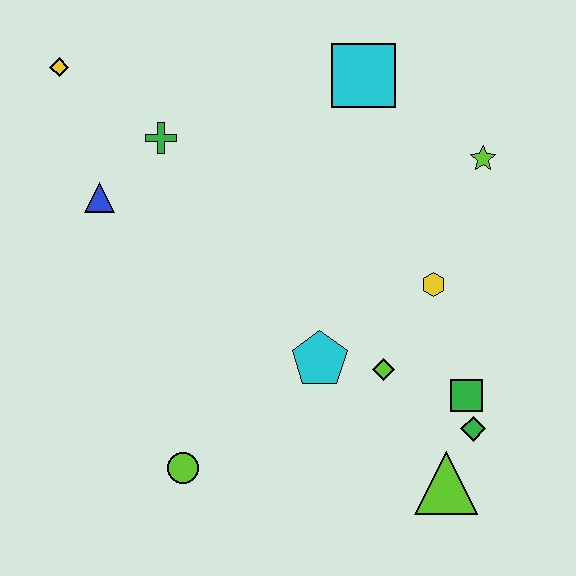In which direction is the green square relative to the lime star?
The green square is below the lime star.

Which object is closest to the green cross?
The blue triangle is closest to the green cross.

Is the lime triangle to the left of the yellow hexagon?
No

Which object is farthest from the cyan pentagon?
The yellow diamond is farthest from the cyan pentagon.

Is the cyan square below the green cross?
No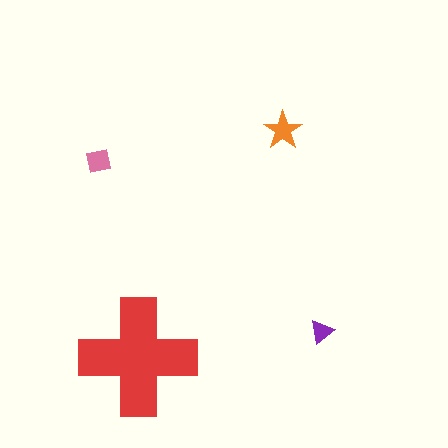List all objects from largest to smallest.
The red cross, the orange star, the pink square, the purple triangle.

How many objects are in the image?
There are 4 objects in the image.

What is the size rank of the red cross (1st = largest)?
1st.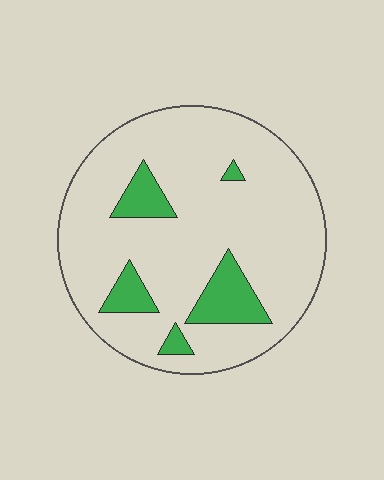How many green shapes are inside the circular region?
5.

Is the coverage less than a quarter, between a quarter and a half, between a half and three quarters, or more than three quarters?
Less than a quarter.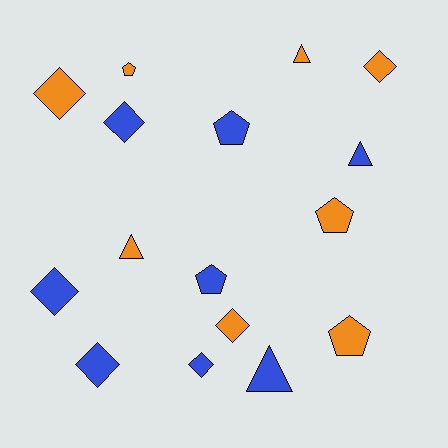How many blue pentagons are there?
There are 2 blue pentagons.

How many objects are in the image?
There are 16 objects.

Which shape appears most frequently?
Diamond, with 7 objects.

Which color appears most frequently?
Orange, with 8 objects.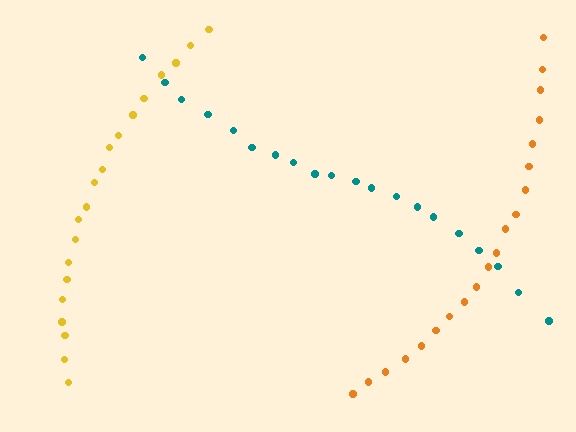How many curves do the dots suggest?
There are 3 distinct paths.